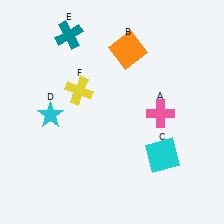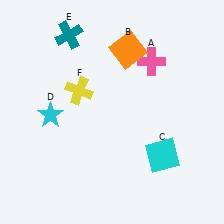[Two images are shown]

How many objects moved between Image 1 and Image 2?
1 object moved between the two images.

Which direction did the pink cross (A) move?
The pink cross (A) moved up.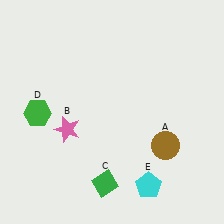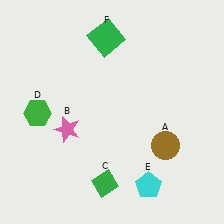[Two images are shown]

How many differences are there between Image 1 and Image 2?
There is 1 difference between the two images.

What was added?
A green square (F) was added in Image 2.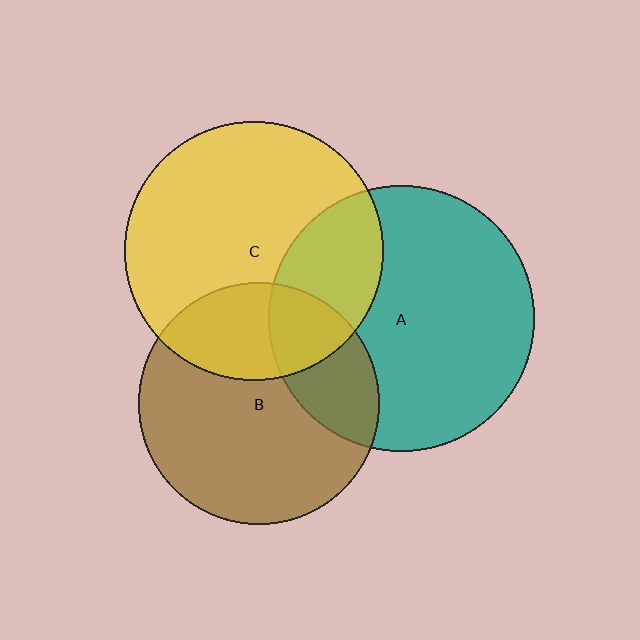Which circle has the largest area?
Circle A (teal).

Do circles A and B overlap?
Yes.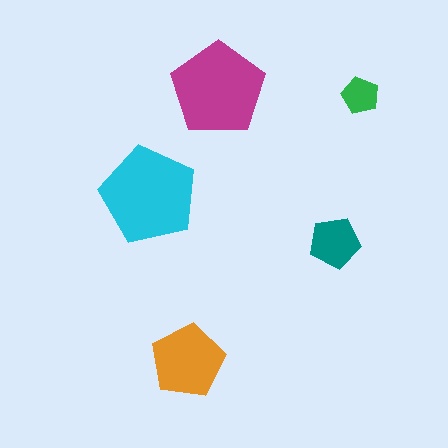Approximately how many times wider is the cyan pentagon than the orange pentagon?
About 1.5 times wider.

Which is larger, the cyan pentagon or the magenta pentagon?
The cyan one.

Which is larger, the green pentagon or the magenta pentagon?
The magenta one.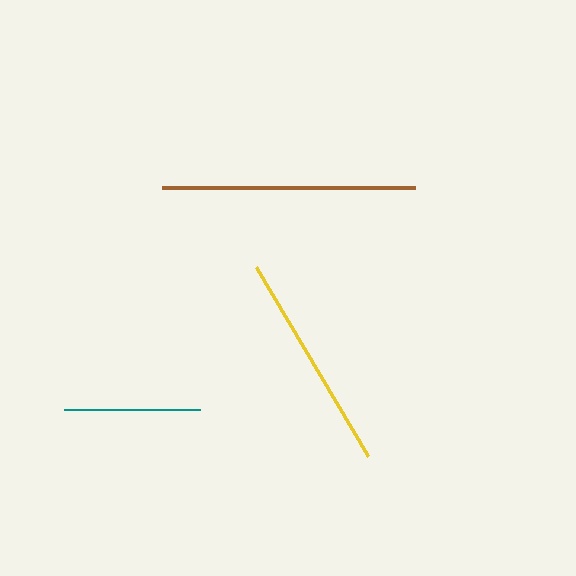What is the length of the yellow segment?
The yellow segment is approximately 220 pixels long.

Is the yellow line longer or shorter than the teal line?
The yellow line is longer than the teal line.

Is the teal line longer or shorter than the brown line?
The brown line is longer than the teal line.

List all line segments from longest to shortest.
From longest to shortest: brown, yellow, teal.